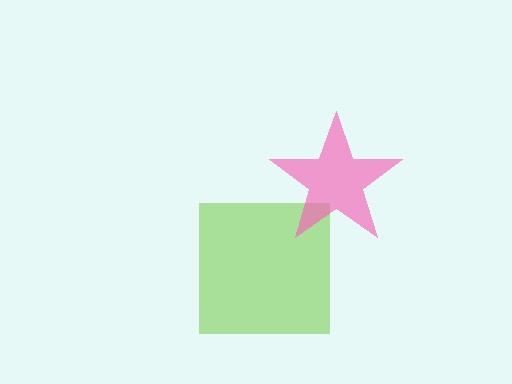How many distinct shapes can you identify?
There are 2 distinct shapes: a lime square, a pink star.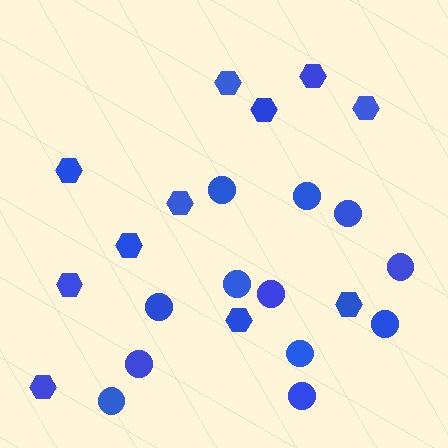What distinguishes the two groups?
There are 2 groups: one group of circles (12) and one group of hexagons (11).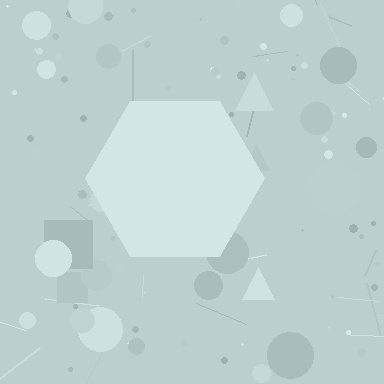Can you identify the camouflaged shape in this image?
The camouflaged shape is a hexagon.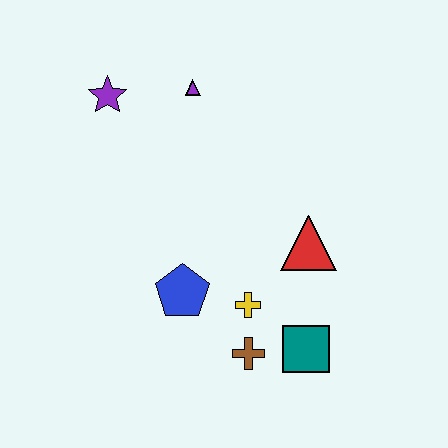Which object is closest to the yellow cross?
The brown cross is closest to the yellow cross.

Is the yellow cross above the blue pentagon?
No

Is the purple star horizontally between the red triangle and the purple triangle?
No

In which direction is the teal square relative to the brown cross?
The teal square is to the right of the brown cross.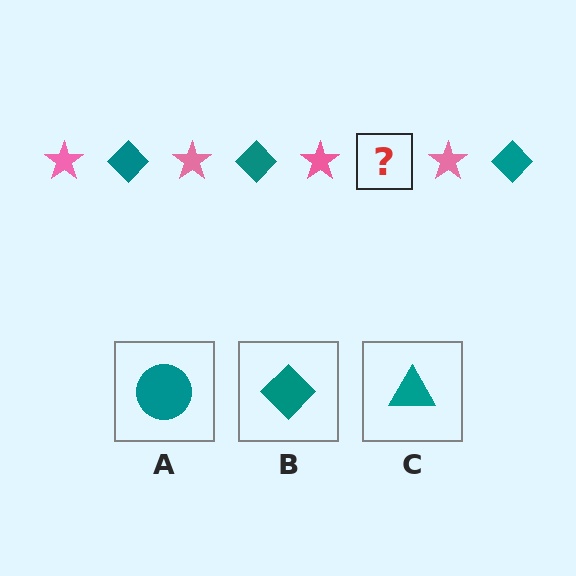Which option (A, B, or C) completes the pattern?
B.